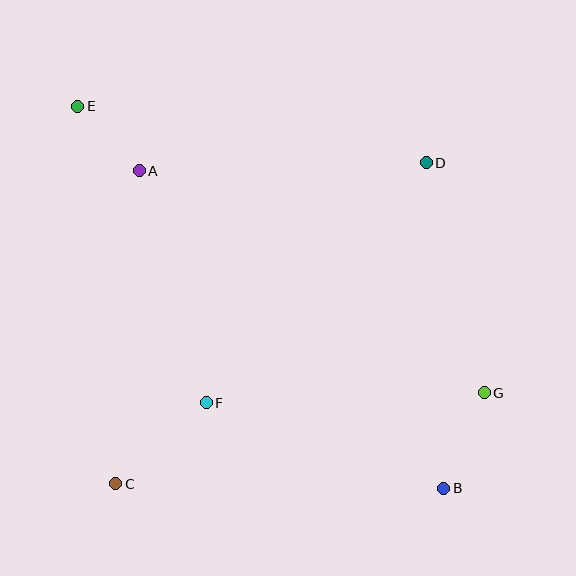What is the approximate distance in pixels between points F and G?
The distance between F and G is approximately 278 pixels.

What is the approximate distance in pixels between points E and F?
The distance between E and F is approximately 323 pixels.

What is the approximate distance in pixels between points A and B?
The distance between A and B is approximately 440 pixels.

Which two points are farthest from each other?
Points B and E are farthest from each other.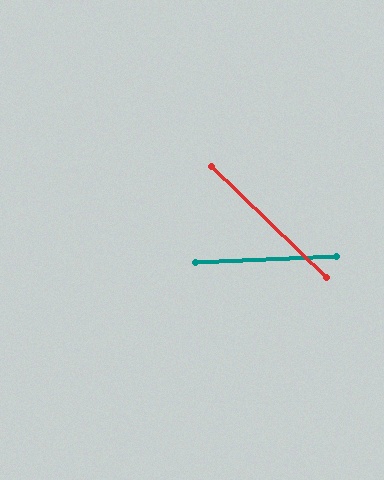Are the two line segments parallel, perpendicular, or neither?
Neither parallel nor perpendicular — they differ by about 46°.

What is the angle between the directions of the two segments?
Approximately 46 degrees.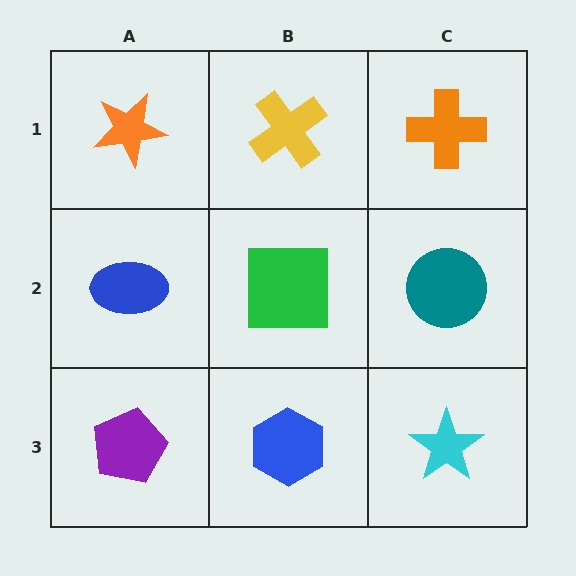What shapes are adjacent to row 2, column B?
A yellow cross (row 1, column B), a blue hexagon (row 3, column B), a blue ellipse (row 2, column A), a teal circle (row 2, column C).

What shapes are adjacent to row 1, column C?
A teal circle (row 2, column C), a yellow cross (row 1, column B).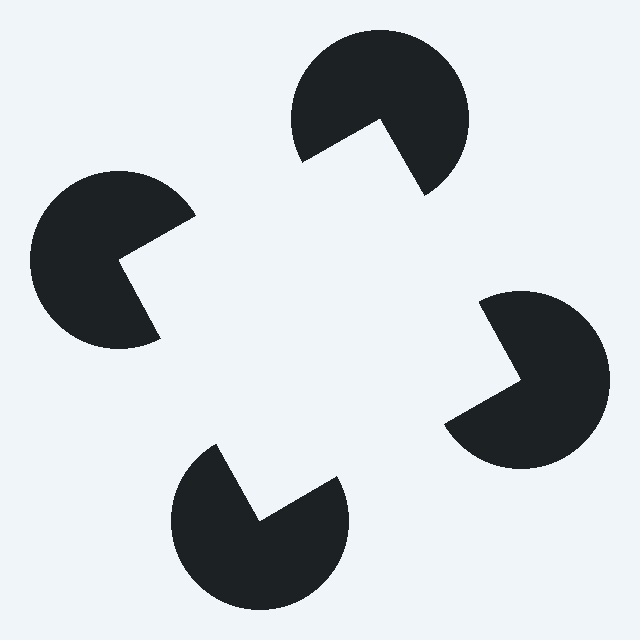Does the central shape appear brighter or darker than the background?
It typically appears slightly brighter than the background, even though no actual brightness change is drawn.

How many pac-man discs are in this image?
There are 4 — one at each vertex of the illusory square.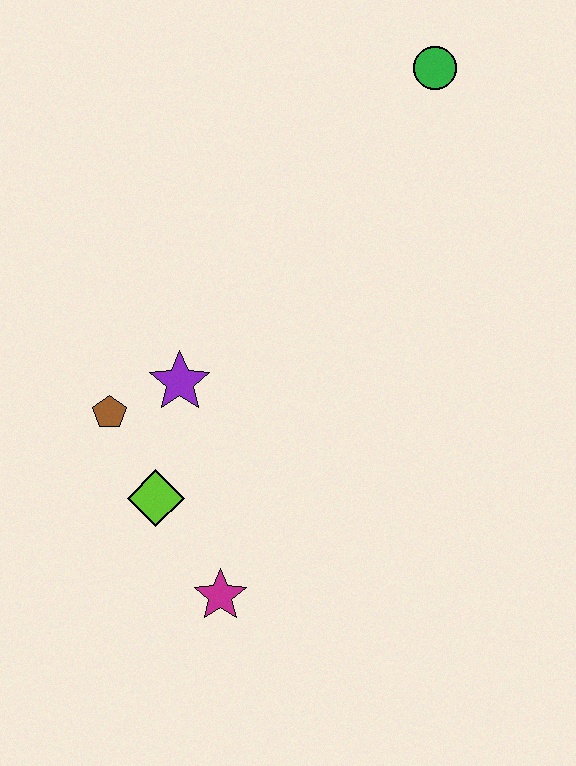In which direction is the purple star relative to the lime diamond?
The purple star is above the lime diamond.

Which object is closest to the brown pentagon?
The purple star is closest to the brown pentagon.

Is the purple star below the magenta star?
No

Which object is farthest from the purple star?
The green circle is farthest from the purple star.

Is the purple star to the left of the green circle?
Yes